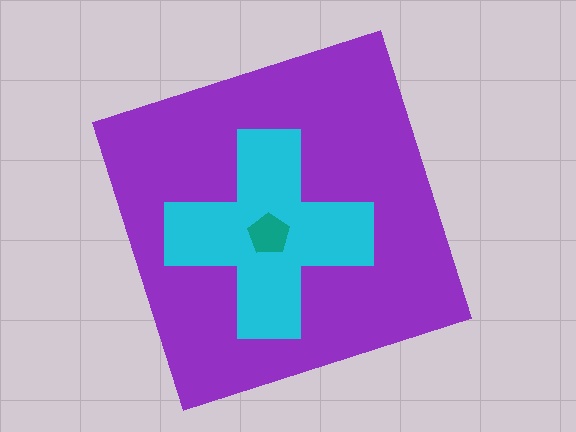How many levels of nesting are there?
3.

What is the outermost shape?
The purple square.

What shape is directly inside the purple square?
The cyan cross.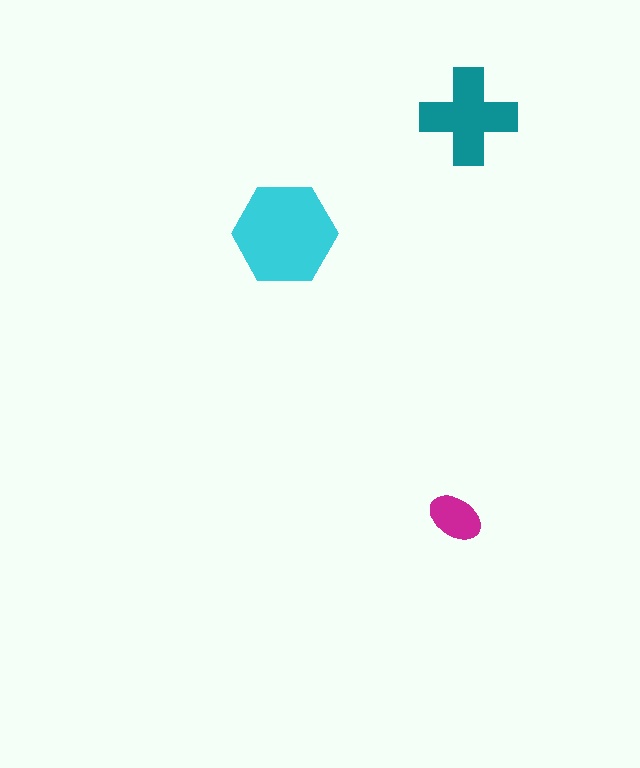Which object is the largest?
The cyan hexagon.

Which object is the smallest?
The magenta ellipse.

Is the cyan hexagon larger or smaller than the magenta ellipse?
Larger.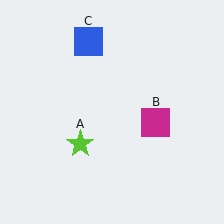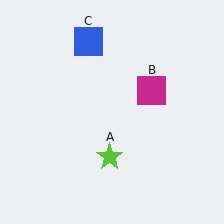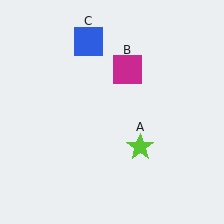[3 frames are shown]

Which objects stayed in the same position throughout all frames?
Blue square (object C) remained stationary.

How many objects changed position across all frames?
2 objects changed position: lime star (object A), magenta square (object B).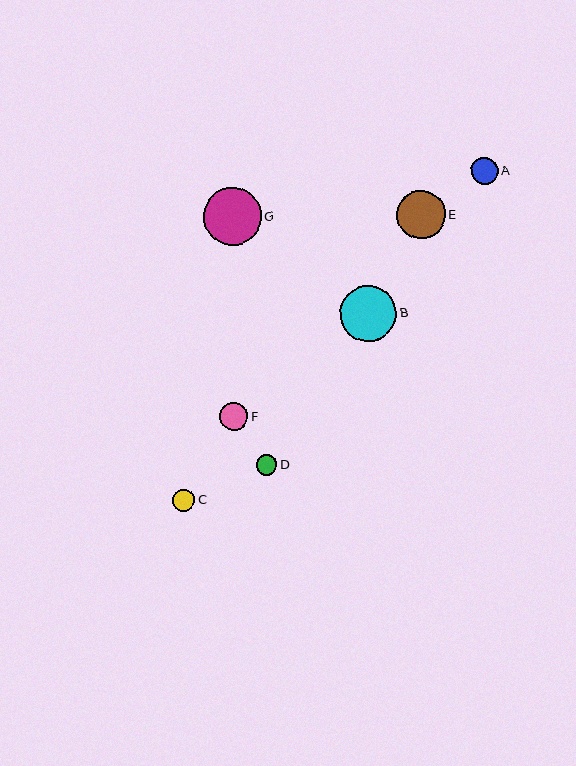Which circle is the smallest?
Circle D is the smallest with a size of approximately 20 pixels.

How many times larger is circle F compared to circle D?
Circle F is approximately 1.4 times the size of circle D.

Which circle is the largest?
Circle G is the largest with a size of approximately 58 pixels.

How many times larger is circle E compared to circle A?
Circle E is approximately 1.8 times the size of circle A.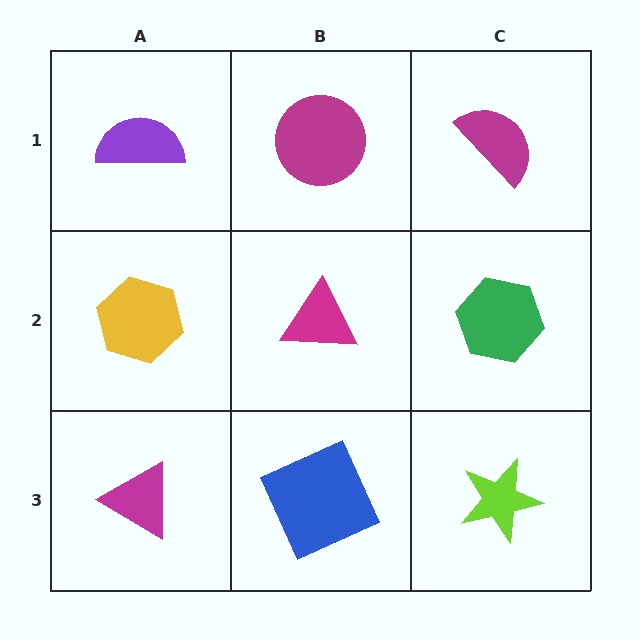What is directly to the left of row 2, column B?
A yellow hexagon.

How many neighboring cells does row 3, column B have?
3.